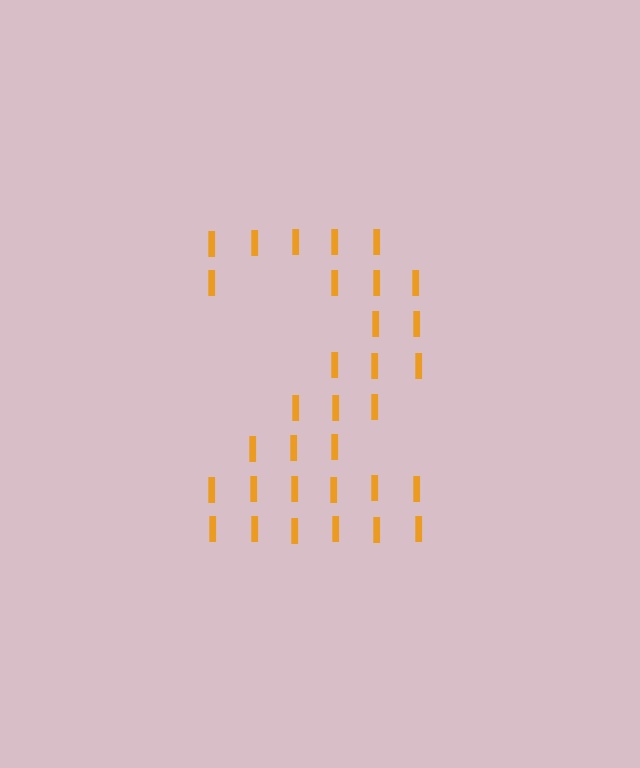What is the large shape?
The large shape is the digit 2.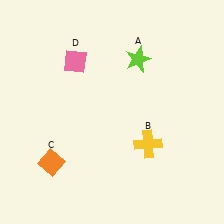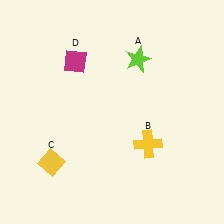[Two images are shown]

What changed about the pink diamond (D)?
In Image 1, D is pink. In Image 2, it changed to magenta.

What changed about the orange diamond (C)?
In Image 1, C is orange. In Image 2, it changed to yellow.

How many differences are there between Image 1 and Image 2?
There are 2 differences between the two images.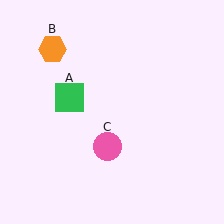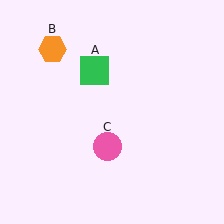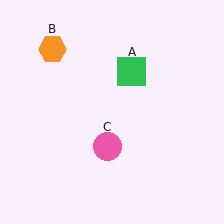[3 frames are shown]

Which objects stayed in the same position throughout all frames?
Orange hexagon (object B) and pink circle (object C) remained stationary.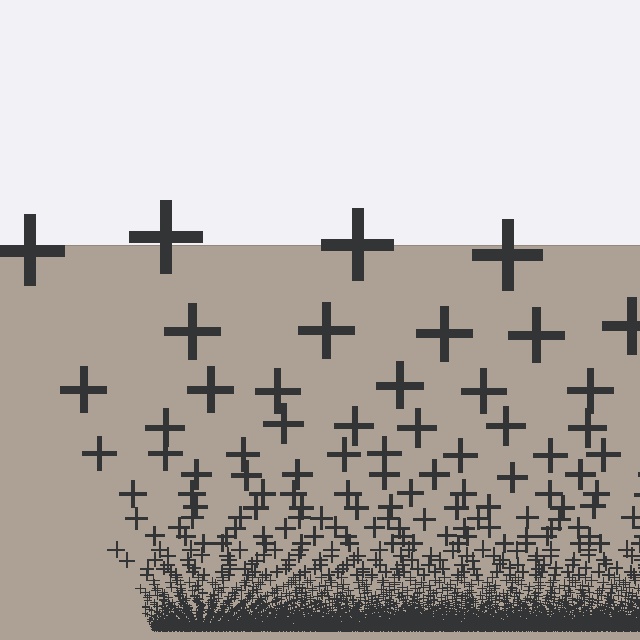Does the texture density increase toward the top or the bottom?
Density increases toward the bottom.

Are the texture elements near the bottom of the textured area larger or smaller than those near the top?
Smaller. The gradient is inverted — elements near the bottom are smaller and denser.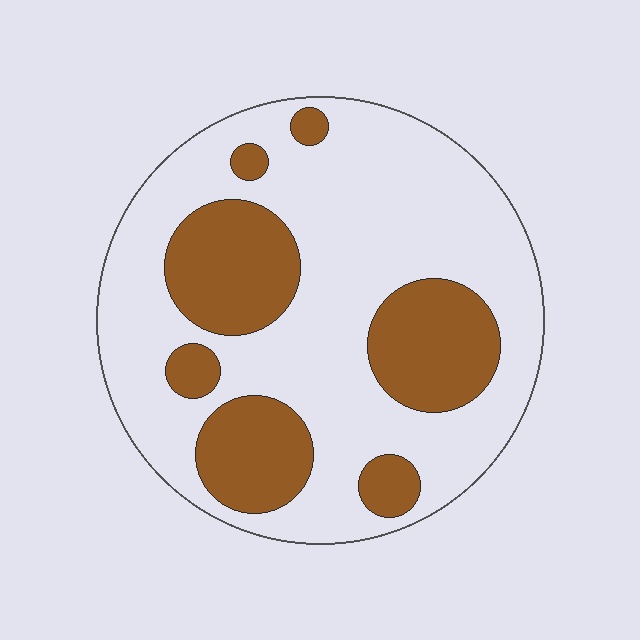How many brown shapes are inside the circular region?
7.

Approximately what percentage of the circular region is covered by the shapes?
Approximately 30%.